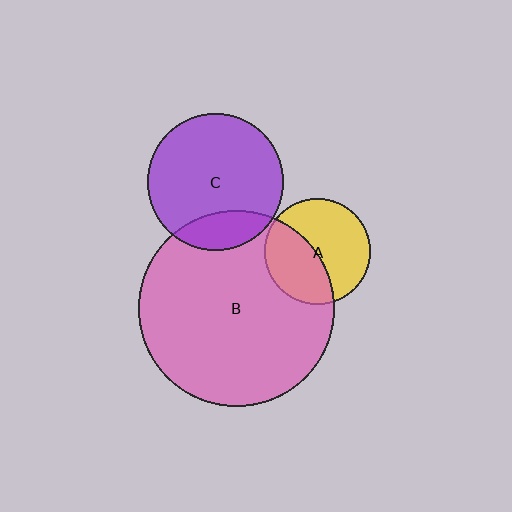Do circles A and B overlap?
Yes.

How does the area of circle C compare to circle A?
Approximately 1.7 times.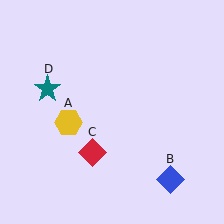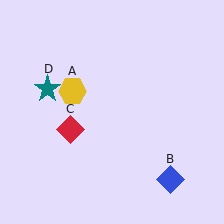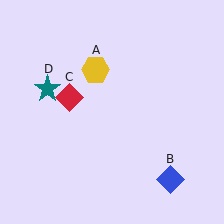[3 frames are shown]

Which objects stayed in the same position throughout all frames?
Blue diamond (object B) and teal star (object D) remained stationary.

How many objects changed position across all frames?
2 objects changed position: yellow hexagon (object A), red diamond (object C).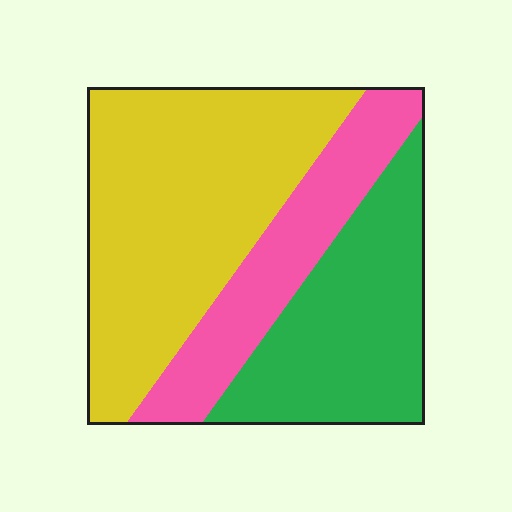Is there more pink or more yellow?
Yellow.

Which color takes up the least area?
Pink, at roughly 20%.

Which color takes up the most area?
Yellow, at roughly 45%.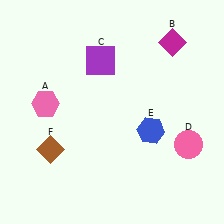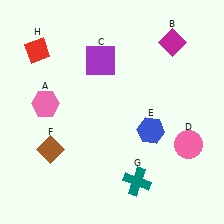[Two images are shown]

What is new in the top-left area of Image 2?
A red diamond (H) was added in the top-left area of Image 2.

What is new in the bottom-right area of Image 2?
A teal cross (G) was added in the bottom-right area of Image 2.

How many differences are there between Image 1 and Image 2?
There are 2 differences between the two images.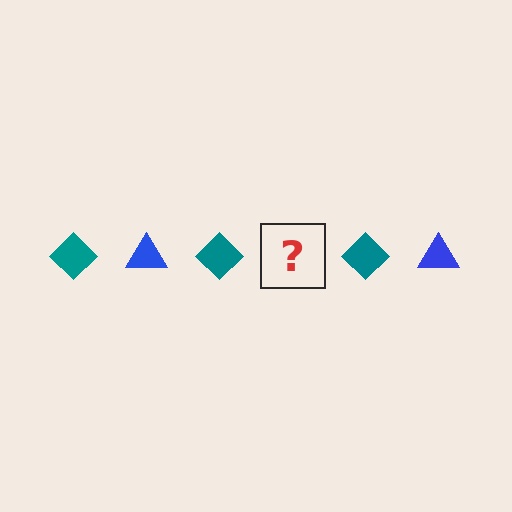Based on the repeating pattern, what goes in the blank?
The blank should be a blue triangle.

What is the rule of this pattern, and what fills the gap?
The rule is that the pattern alternates between teal diamond and blue triangle. The gap should be filled with a blue triangle.